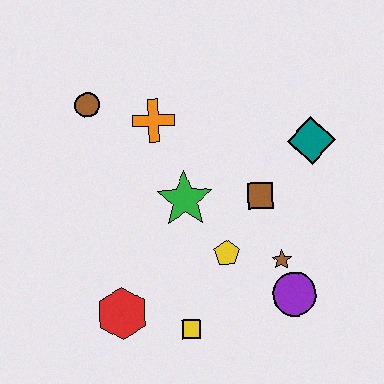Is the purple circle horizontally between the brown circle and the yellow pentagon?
No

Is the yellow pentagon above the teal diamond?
No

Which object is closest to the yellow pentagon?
The brown star is closest to the yellow pentagon.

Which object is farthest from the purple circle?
The brown circle is farthest from the purple circle.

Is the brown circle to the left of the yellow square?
Yes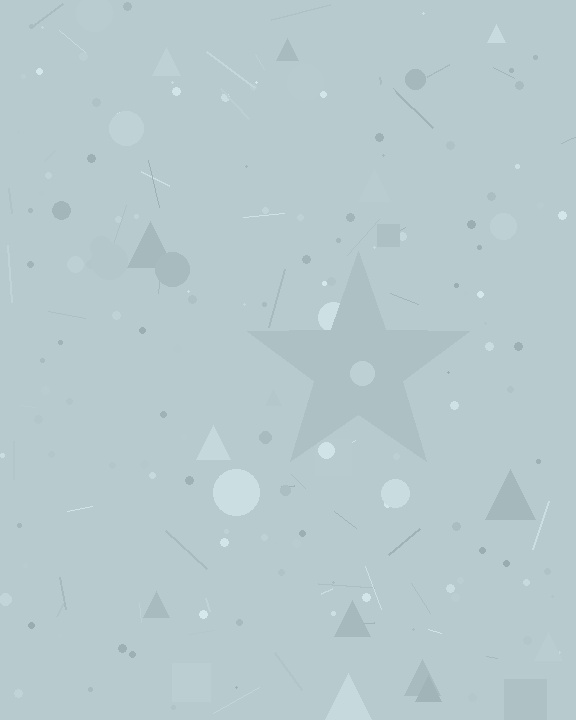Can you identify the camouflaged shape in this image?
The camouflaged shape is a star.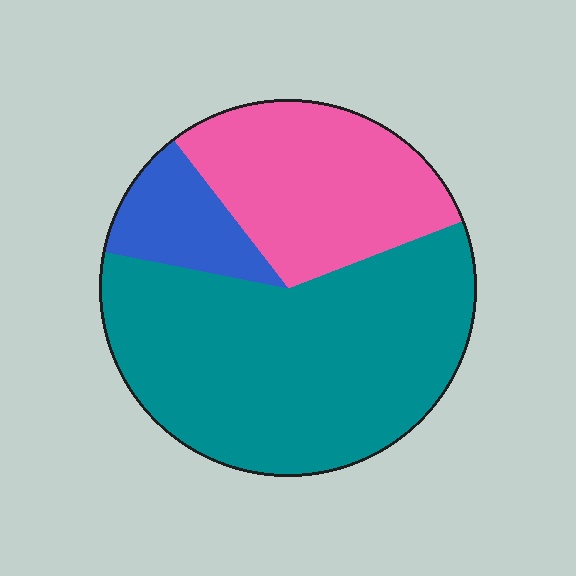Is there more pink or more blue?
Pink.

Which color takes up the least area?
Blue, at roughly 10%.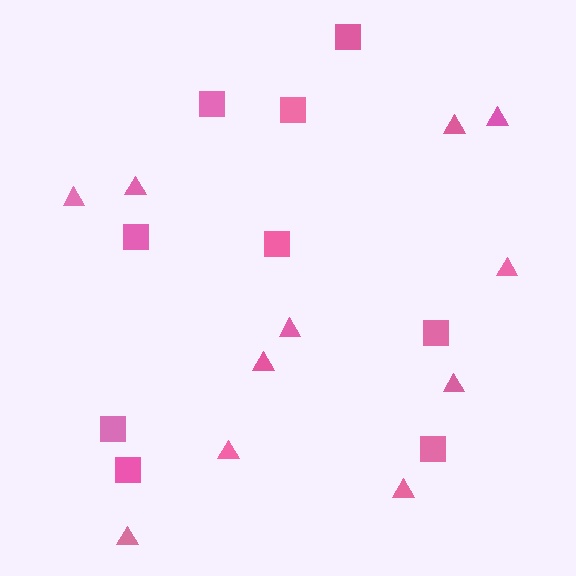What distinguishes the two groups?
There are 2 groups: one group of triangles (11) and one group of squares (9).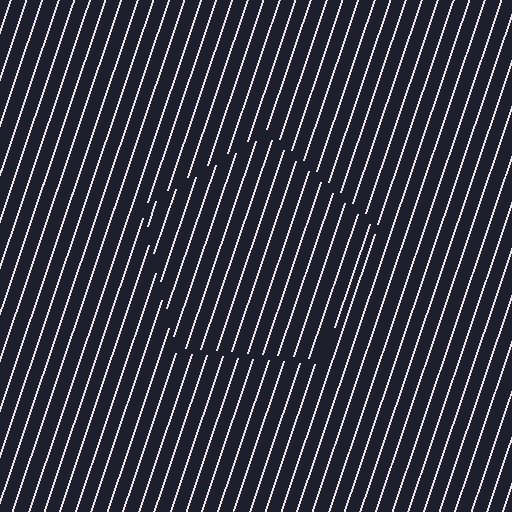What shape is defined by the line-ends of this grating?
An illusory pentagon. The interior of the shape contains the same grating, shifted by half a period — the contour is defined by the phase discontinuity where line-ends from the inner and outer gratings abut.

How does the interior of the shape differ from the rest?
The interior of the shape contains the same grating, shifted by half a period — the contour is defined by the phase discontinuity where line-ends from the inner and outer gratings abut.